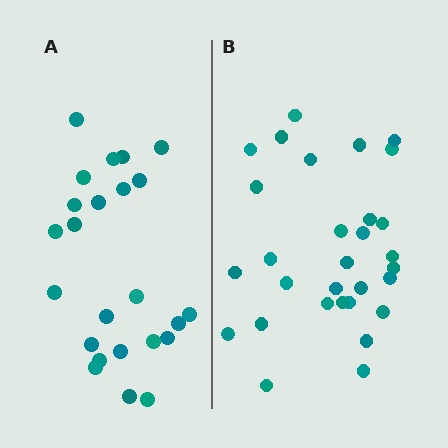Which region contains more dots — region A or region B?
Region B (the right region) has more dots.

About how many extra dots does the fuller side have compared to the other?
Region B has about 6 more dots than region A.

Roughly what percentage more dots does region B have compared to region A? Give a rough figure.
About 25% more.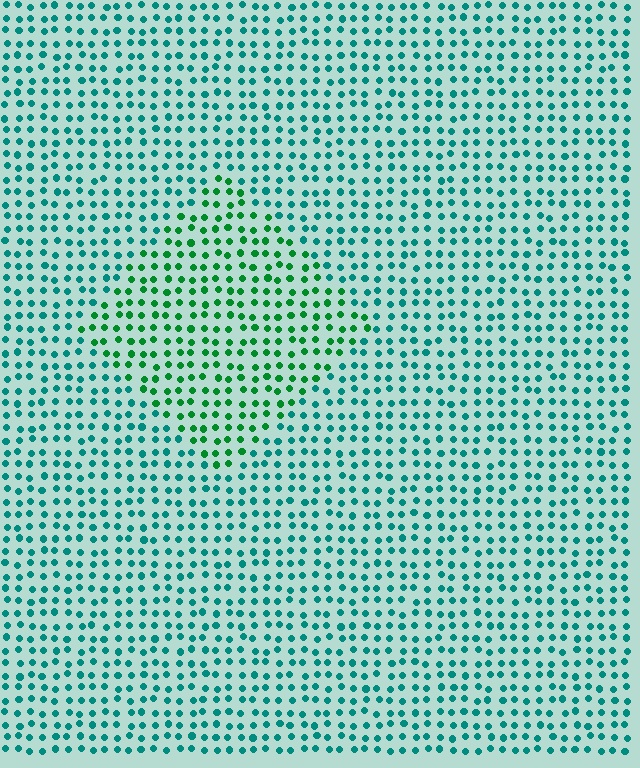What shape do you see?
I see a diamond.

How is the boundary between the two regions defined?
The boundary is defined purely by a slight shift in hue (about 38 degrees). Spacing, size, and orientation are identical on both sides.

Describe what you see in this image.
The image is filled with small teal elements in a uniform arrangement. A diamond-shaped region is visible where the elements are tinted to a slightly different hue, forming a subtle color boundary.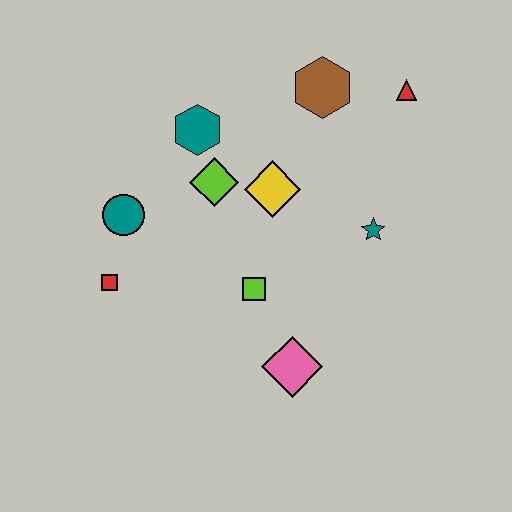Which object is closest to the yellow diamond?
The lime diamond is closest to the yellow diamond.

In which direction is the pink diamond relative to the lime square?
The pink diamond is below the lime square.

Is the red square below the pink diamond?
No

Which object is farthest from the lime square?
The red triangle is farthest from the lime square.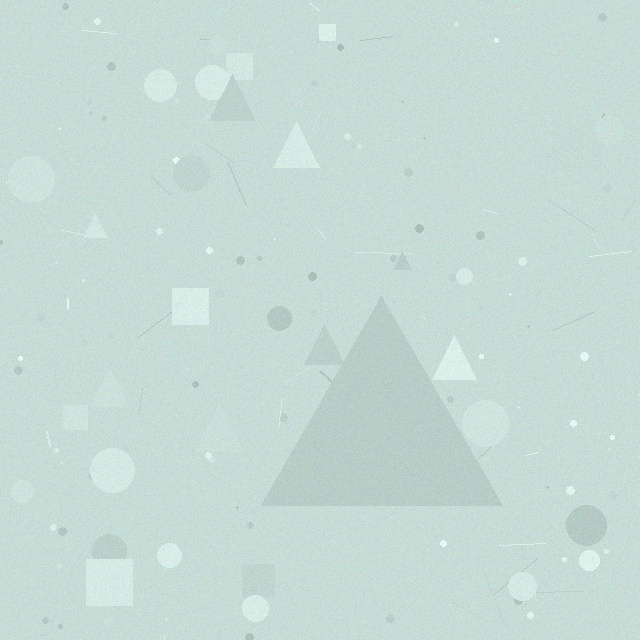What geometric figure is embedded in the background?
A triangle is embedded in the background.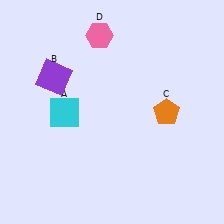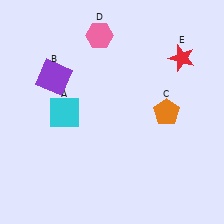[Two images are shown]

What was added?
A red star (E) was added in Image 2.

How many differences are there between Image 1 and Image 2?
There is 1 difference between the two images.